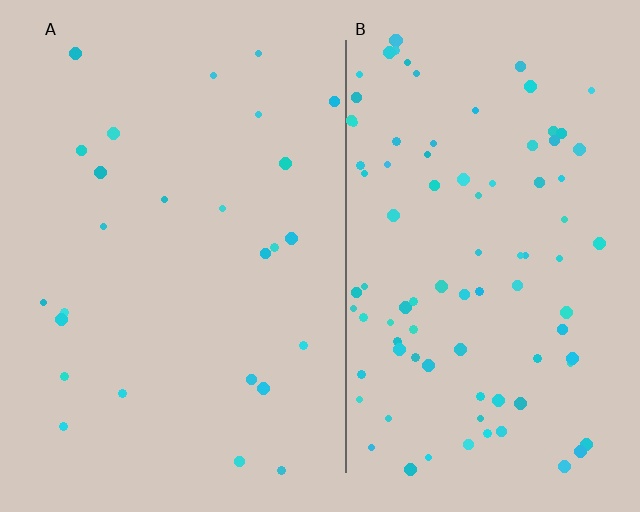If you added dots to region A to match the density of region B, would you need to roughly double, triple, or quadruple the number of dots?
Approximately quadruple.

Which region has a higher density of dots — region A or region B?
B (the right).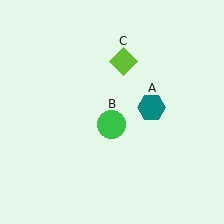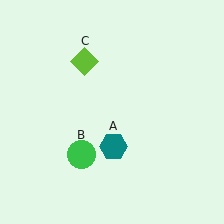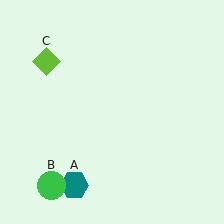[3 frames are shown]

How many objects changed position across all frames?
3 objects changed position: teal hexagon (object A), green circle (object B), lime diamond (object C).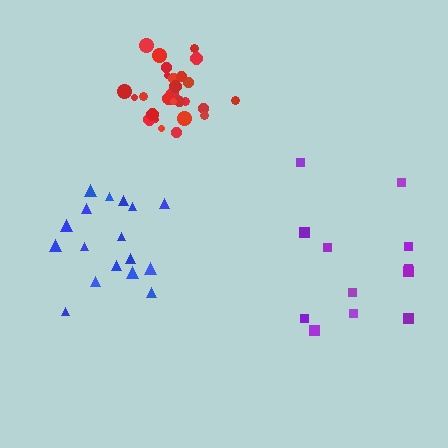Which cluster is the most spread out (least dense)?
Purple.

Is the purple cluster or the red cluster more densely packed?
Red.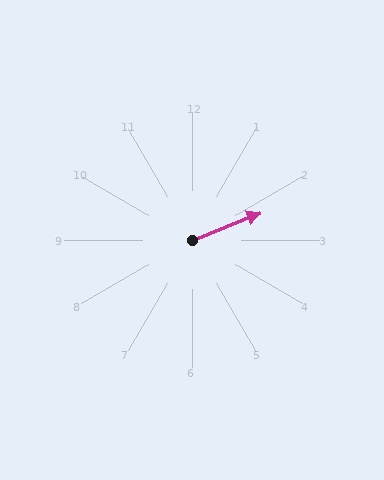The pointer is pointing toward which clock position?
Roughly 2 o'clock.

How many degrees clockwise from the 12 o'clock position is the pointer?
Approximately 68 degrees.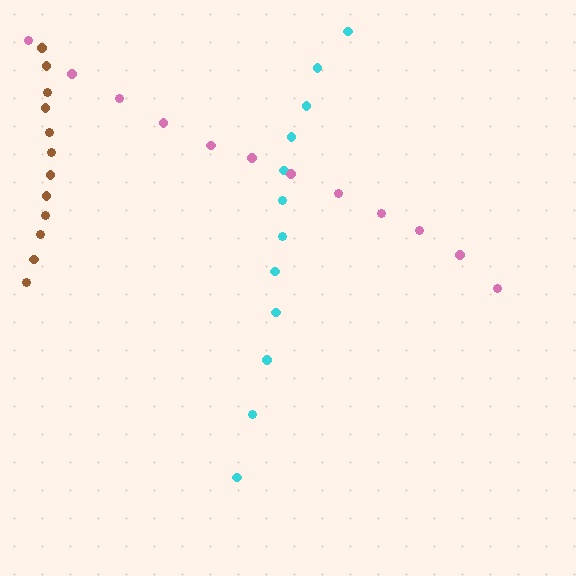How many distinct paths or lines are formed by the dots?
There are 3 distinct paths.